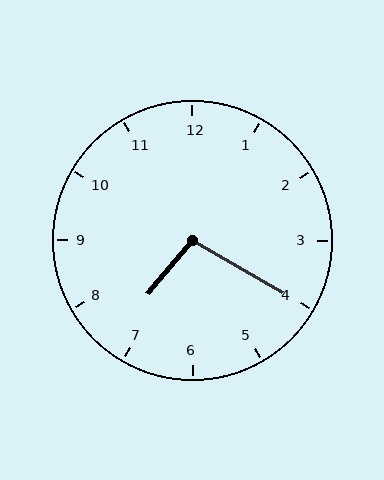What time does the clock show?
7:20.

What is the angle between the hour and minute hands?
Approximately 100 degrees.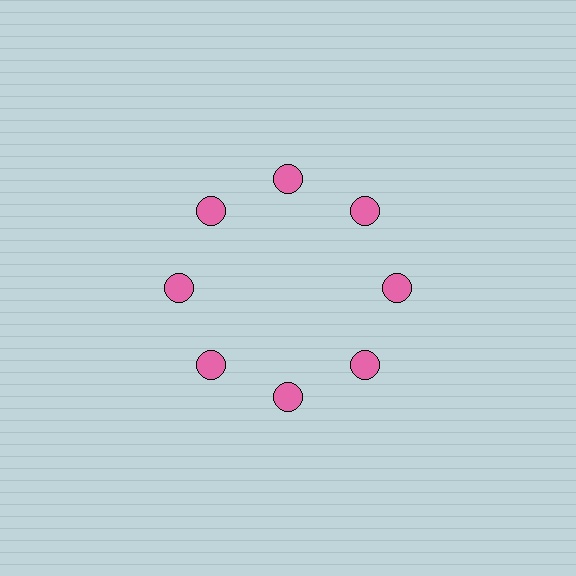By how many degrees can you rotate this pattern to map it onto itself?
The pattern maps onto itself every 45 degrees of rotation.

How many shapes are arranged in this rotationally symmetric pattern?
There are 8 shapes, arranged in 8 groups of 1.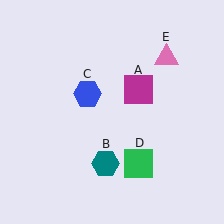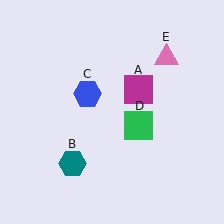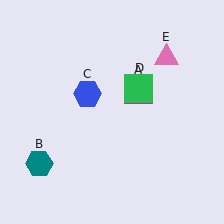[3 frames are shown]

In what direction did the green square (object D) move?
The green square (object D) moved up.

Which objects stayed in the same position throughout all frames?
Magenta square (object A) and blue hexagon (object C) and pink triangle (object E) remained stationary.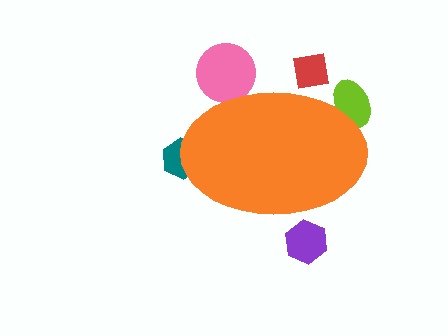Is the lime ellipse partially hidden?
Yes, the lime ellipse is partially hidden behind the orange ellipse.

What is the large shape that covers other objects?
An orange ellipse.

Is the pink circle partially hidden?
Yes, the pink circle is partially hidden behind the orange ellipse.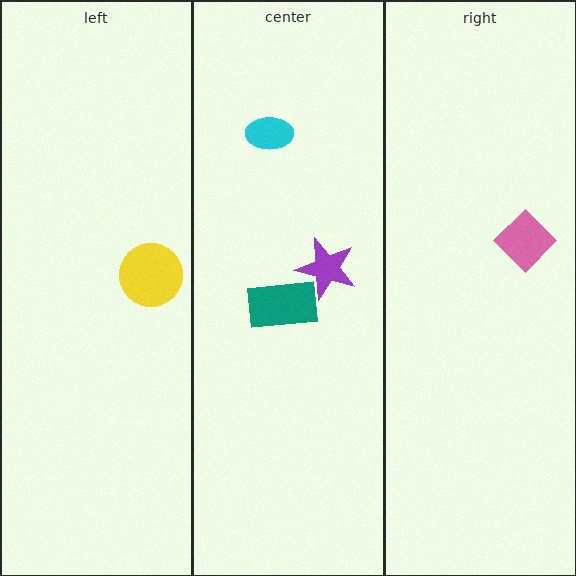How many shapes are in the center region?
3.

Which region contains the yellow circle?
The left region.